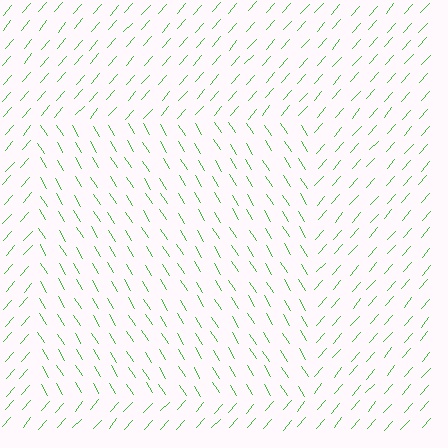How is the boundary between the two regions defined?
The boundary is defined purely by a change in line orientation (approximately 73 degrees difference). All lines are the same color and thickness.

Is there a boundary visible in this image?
Yes, there is a texture boundary formed by a change in line orientation.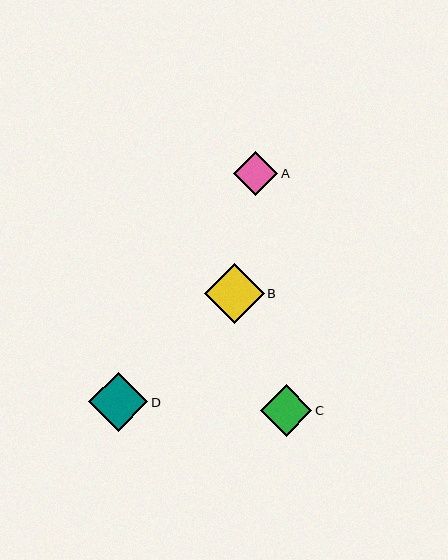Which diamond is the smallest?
Diamond A is the smallest with a size of approximately 44 pixels.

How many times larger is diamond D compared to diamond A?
Diamond D is approximately 1.3 times the size of diamond A.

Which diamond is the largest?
Diamond B is the largest with a size of approximately 59 pixels.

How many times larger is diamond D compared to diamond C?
Diamond D is approximately 1.1 times the size of diamond C.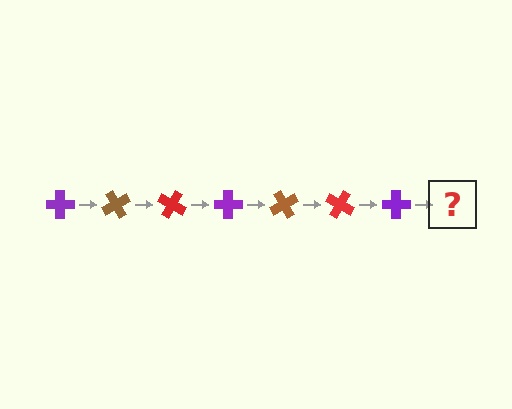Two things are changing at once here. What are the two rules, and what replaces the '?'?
The two rules are that it rotates 60 degrees each step and the color cycles through purple, brown, and red. The '?' should be a brown cross, rotated 420 degrees from the start.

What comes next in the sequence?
The next element should be a brown cross, rotated 420 degrees from the start.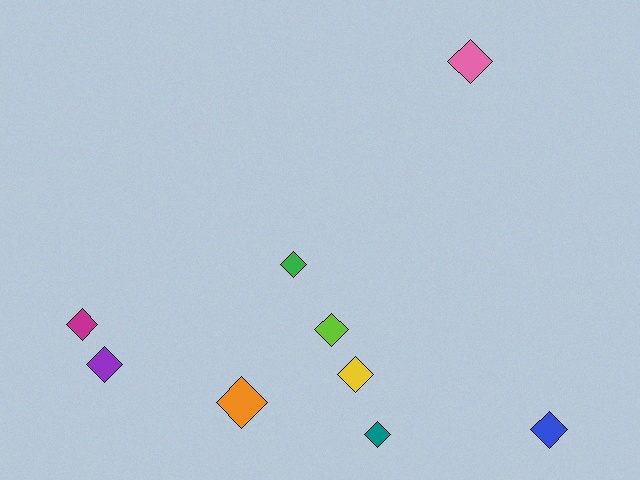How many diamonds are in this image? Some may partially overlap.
There are 9 diamonds.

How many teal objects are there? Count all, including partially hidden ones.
There is 1 teal object.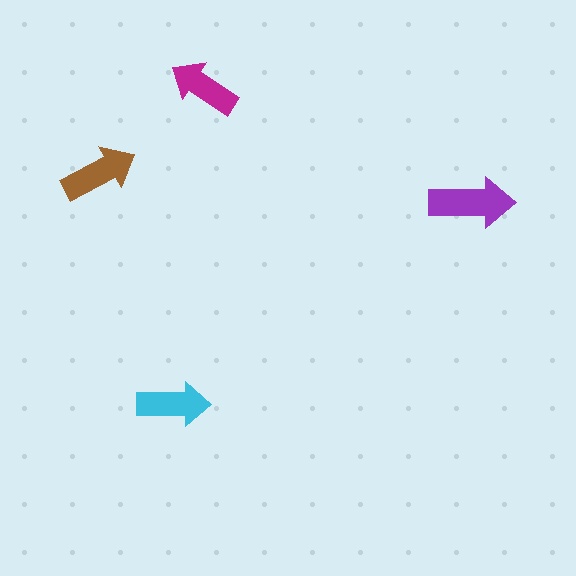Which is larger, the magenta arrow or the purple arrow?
The purple one.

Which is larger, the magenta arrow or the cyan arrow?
The cyan one.